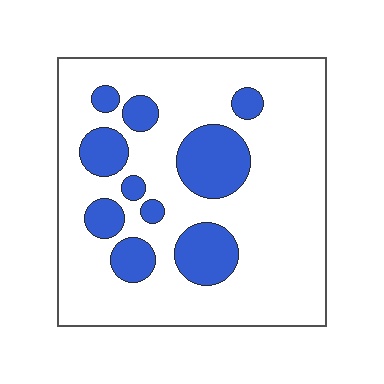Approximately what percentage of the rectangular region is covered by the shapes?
Approximately 20%.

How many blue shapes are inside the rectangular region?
10.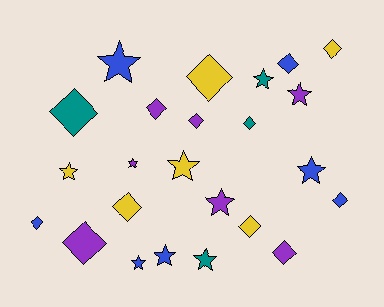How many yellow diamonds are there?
There are 4 yellow diamonds.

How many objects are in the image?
There are 24 objects.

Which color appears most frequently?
Purple, with 7 objects.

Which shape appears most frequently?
Diamond, with 13 objects.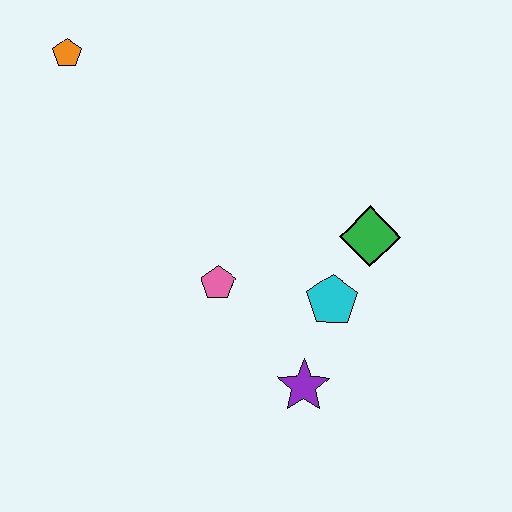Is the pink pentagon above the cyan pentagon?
Yes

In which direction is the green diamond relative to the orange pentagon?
The green diamond is to the right of the orange pentagon.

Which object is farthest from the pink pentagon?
The orange pentagon is farthest from the pink pentagon.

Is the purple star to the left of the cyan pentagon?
Yes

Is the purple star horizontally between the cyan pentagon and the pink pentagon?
Yes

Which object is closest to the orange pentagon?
The pink pentagon is closest to the orange pentagon.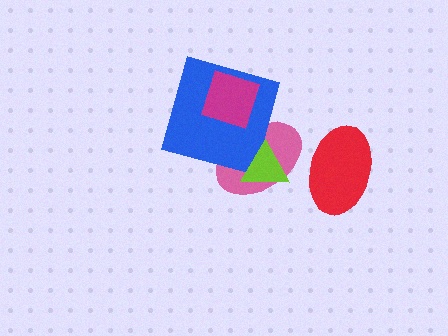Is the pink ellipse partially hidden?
Yes, it is partially covered by another shape.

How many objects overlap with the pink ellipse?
4 objects overlap with the pink ellipse.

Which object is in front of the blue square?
The magenta diamond is in front of the blue square.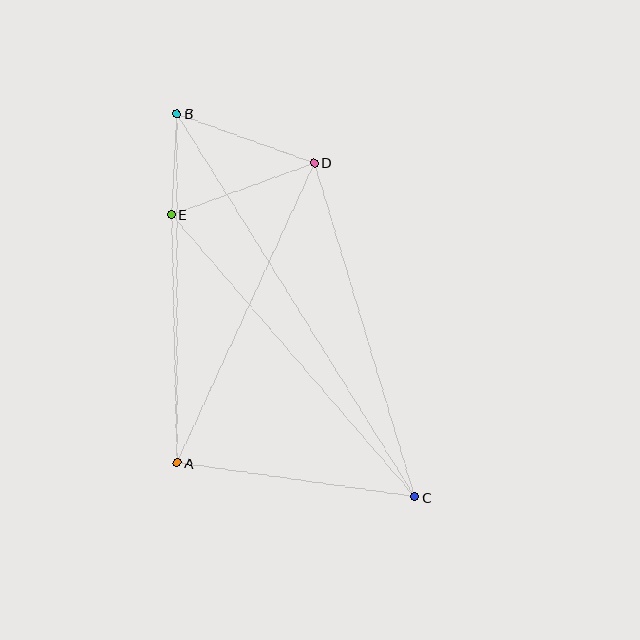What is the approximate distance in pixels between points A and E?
The distance between A and E is approximately 248 pixels.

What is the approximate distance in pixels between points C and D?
The distance between C and D is approximately 349 pixels.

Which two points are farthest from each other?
Points B and C are farthest from each other.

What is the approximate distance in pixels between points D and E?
The distance between D and E is approximately 152 pixels.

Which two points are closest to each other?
Points B and E are closest to each other.